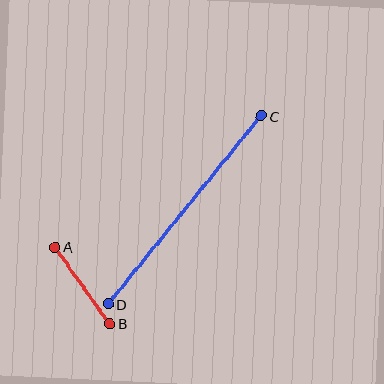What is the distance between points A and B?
The distance is approximately 94 pixels.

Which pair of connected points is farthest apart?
Points C and D are farthest apart.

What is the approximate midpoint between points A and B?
The midpoint is at approximately (82, 285) pixels.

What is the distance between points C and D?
The distance is approximately 243 pixels.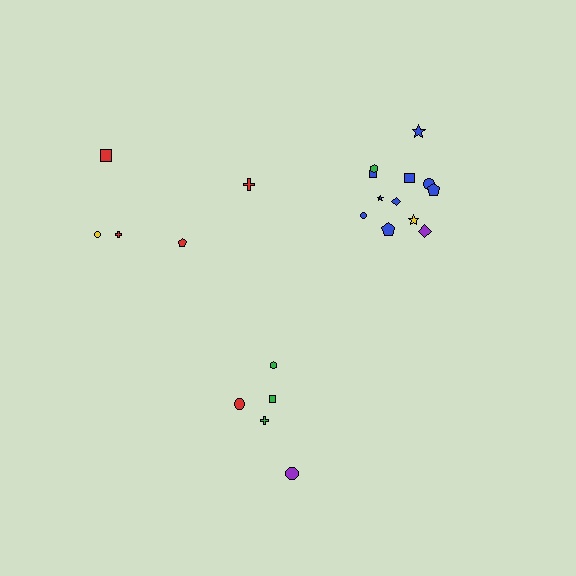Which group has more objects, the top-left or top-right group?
The top-right group.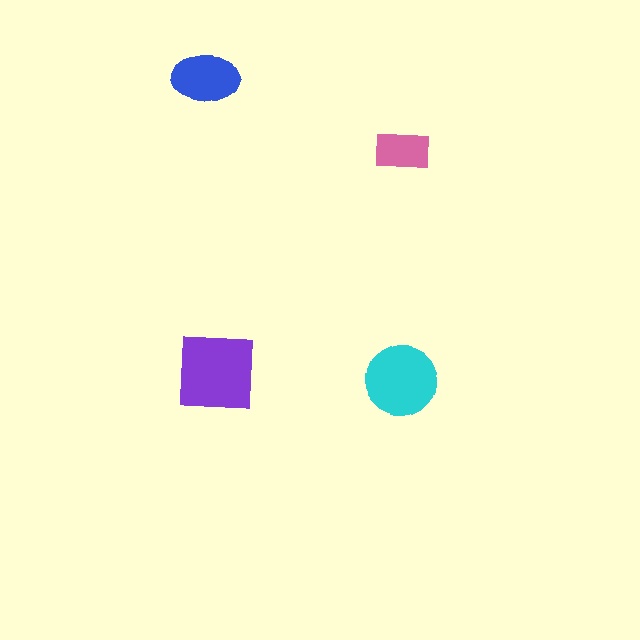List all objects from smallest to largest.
The pink rectangle, the blue ellipse, the cyan circle, the purple square.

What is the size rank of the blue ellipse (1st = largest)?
3rd.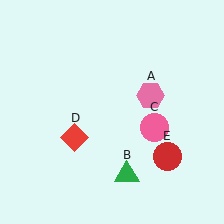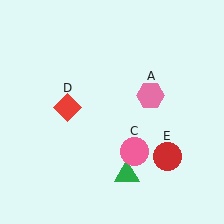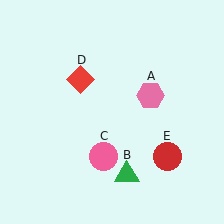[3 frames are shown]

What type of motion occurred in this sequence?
The pink circle (object C), red diamond (object D) rotated clockwise around the center of the scene.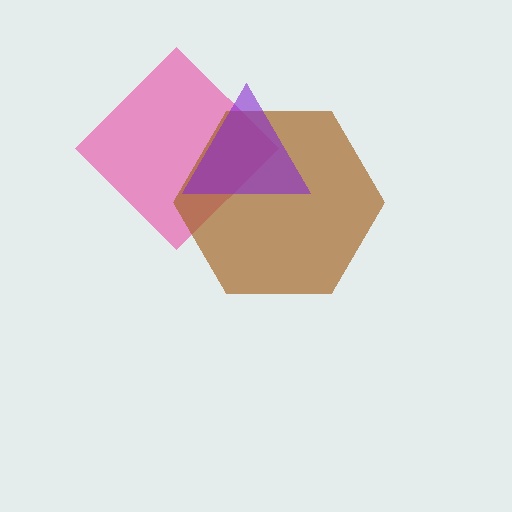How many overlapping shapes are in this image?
There are 3 overlapping shapes in the image.